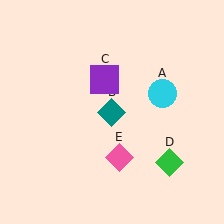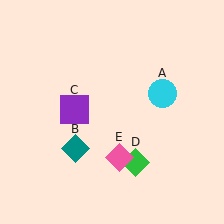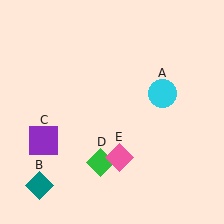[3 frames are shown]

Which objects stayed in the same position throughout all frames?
Cyan circle (object A) and pink diamond (object E) remained stationary.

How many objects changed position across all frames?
3 objects changed position: teal diamond (object B), purple square (object C), green diamond (object D).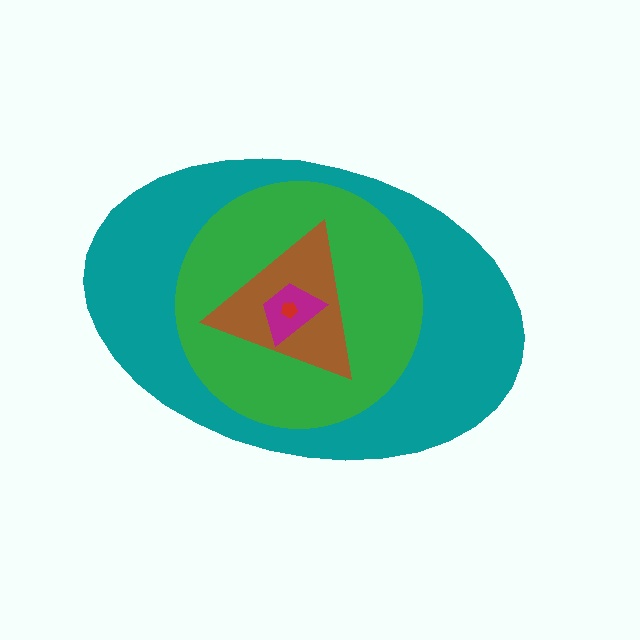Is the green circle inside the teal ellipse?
Yes.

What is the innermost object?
The red pentagon.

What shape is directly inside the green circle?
The brown triangle.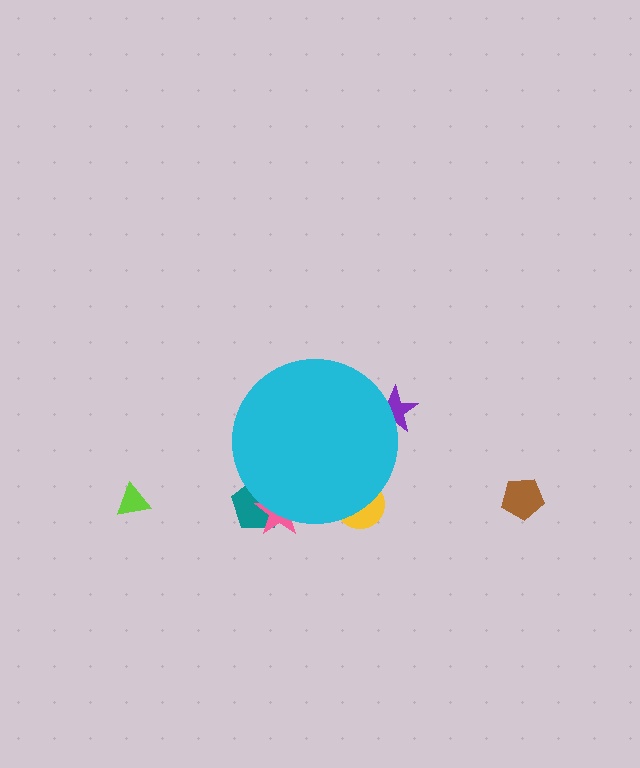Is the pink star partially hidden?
Yes, the pink star is partially hidden behind the cyan circle.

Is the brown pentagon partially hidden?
No, the brown pentagon is fully visible.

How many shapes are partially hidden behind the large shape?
4 shapes are partially hidden.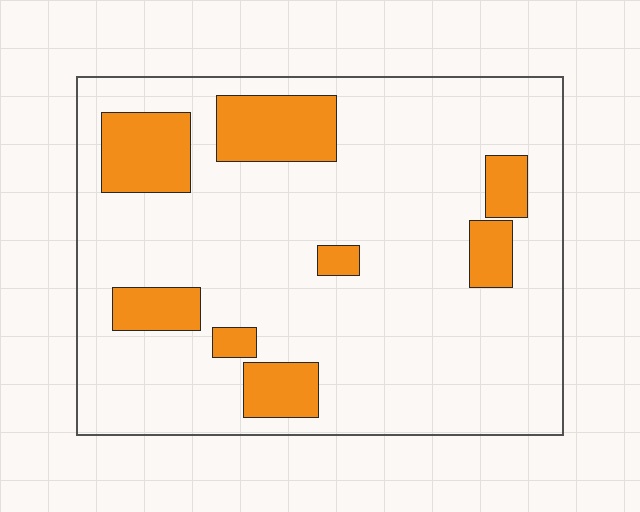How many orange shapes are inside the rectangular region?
8.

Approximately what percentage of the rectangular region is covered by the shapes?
Approximately 20%.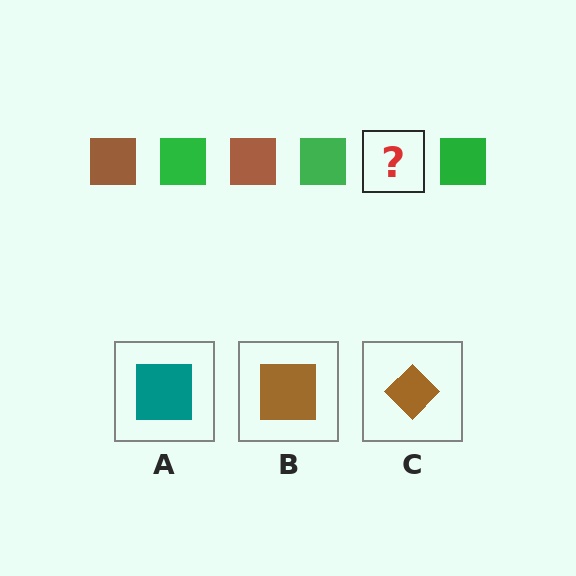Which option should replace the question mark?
Option B.